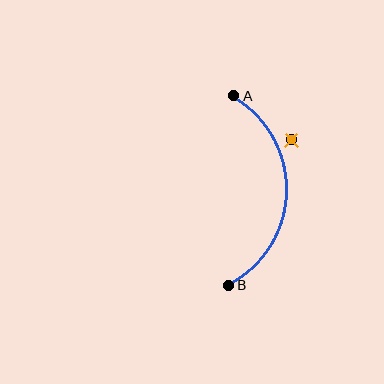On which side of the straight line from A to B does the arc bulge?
The arc bulges to the right of the straight line connecting A and B.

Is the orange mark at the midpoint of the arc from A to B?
No — the orange mark does not lie on the arc at all. It sits slightly outside the curve.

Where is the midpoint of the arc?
The arc midpoint is the point on the curve farthest from the straight line joining A and B. It sits to the right of that line.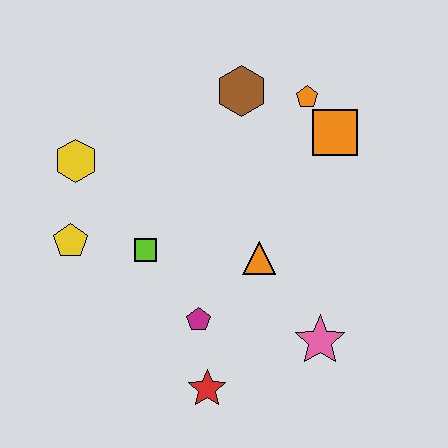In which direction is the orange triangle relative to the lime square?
The orange triangle is to the right of the lime square.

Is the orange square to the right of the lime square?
Yes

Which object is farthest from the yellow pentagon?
The orange square is farthest from the yellow pentagon.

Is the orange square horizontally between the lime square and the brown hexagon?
No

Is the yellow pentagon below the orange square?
Yes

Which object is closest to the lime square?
The yellow pentagon is closest to the lime square.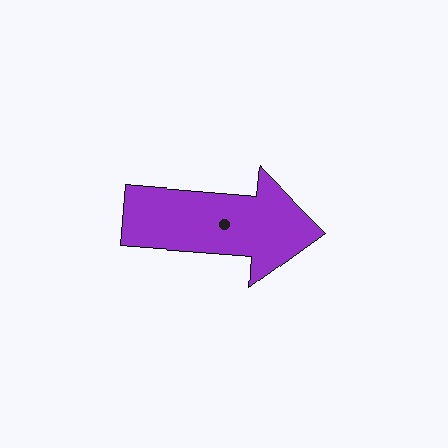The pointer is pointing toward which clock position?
Roughly 3 o'clock.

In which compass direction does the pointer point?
East.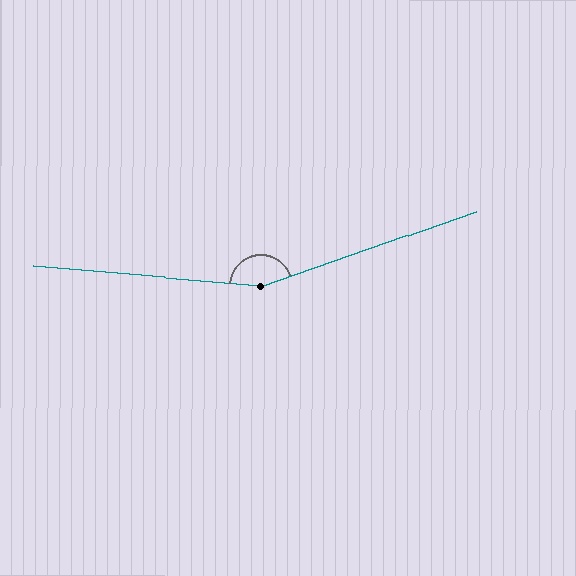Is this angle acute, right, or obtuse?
It is obtuse.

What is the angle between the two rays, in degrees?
Approximately 156 degrees.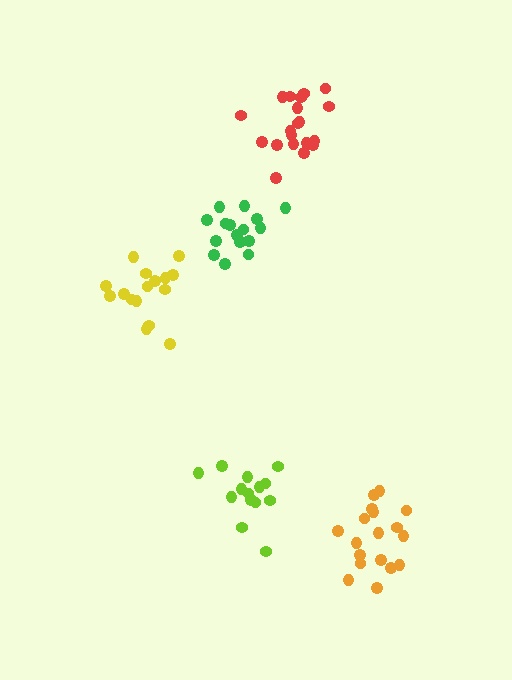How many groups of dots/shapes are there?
There are 5 groups.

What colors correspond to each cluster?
The clusters are colored: red, green, yellow, lime, orange.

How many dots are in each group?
Group 1: 20 dots, Group 2: 16 dots, Group 3: 16 dots, Group 4: 14 dots, Group 5: 18 dots (84 total).